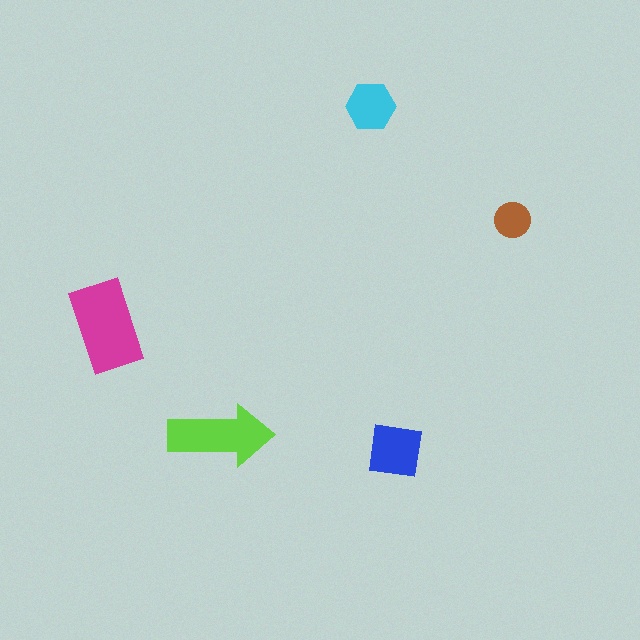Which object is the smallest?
The brown circle.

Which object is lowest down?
The blue square is bottommost.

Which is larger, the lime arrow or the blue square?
The lime arrow.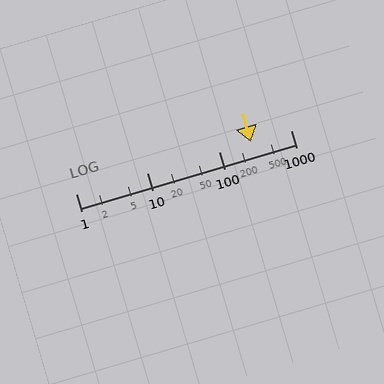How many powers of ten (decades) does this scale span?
The scale spans 3 decades, from 1 to 1000.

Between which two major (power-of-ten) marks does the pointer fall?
The pointer is between 100 and 1000.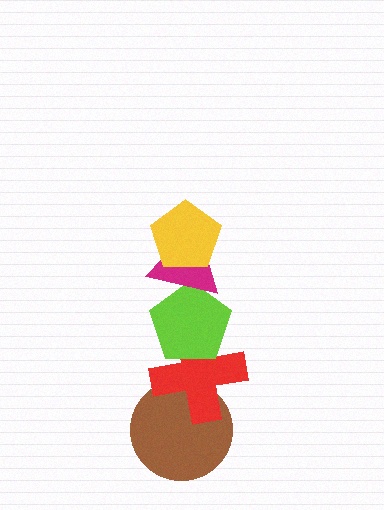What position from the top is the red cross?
The red cross is 4th from the top.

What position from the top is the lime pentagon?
The lime pentagon is 3rd from the top.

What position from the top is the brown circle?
The brown circle is 5th from the top.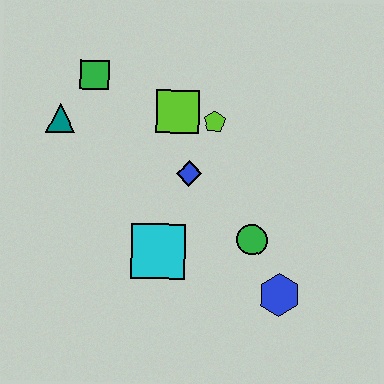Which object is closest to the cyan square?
The blue diamond is closest to the cyan square.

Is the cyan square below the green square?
Yes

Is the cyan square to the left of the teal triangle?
No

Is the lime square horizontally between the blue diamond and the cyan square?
Yes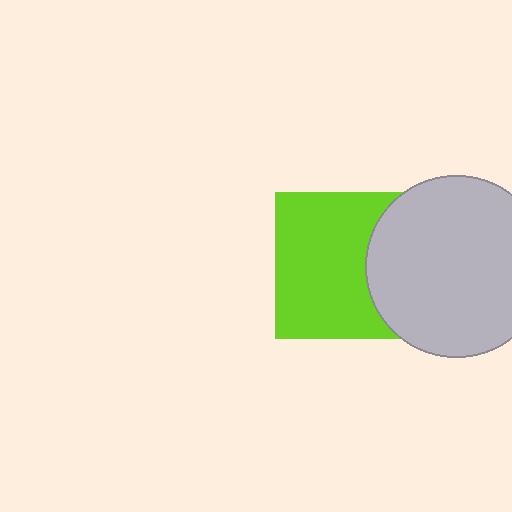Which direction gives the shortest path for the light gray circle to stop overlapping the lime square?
Moving right gives the shortest separation.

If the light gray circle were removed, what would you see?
You would see the complete lime square.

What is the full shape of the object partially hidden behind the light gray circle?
The partially hidden object is a lime square.